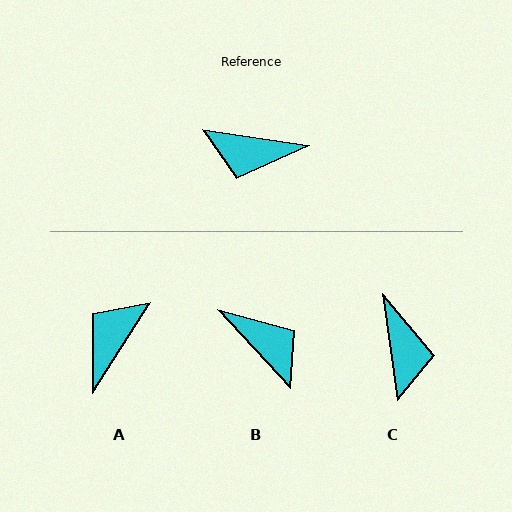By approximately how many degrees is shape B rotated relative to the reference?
Approximately 141 degrees counter-clockwise.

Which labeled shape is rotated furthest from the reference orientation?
B, about 141 degrees away.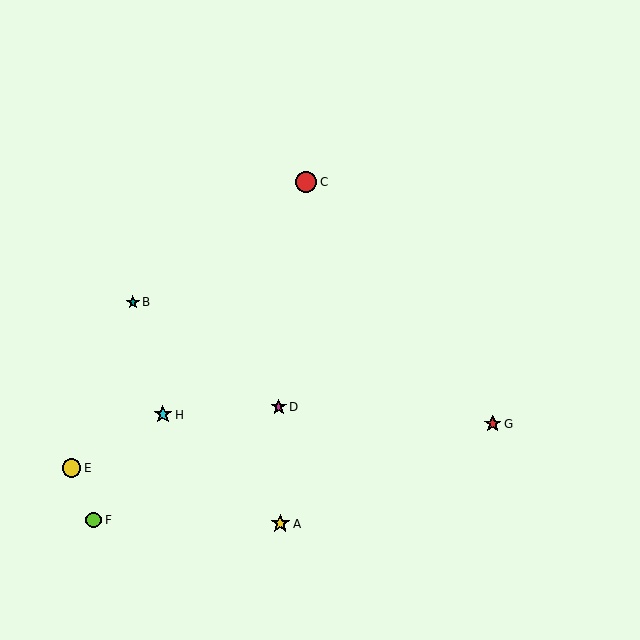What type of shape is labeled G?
Shape G is a red star.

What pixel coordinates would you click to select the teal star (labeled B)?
Click at (133, 302) to select the teal star B.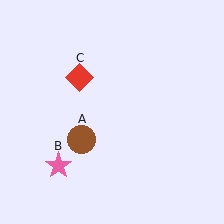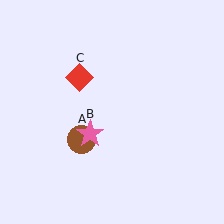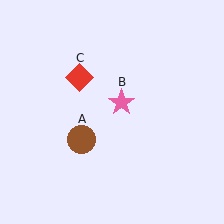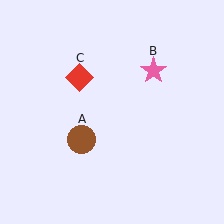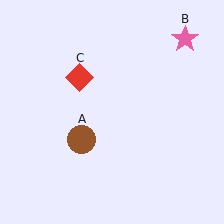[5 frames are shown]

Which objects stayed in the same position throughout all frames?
Brown circle (object A) and red diamond (object C) remained stationary.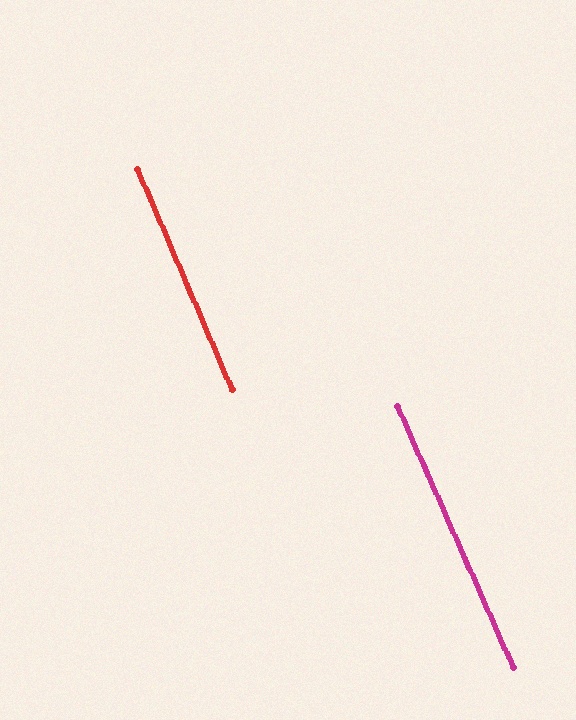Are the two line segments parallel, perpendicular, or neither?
Parallel — their directions differ by only 0.6°.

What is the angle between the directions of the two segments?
Approximately 1 degree.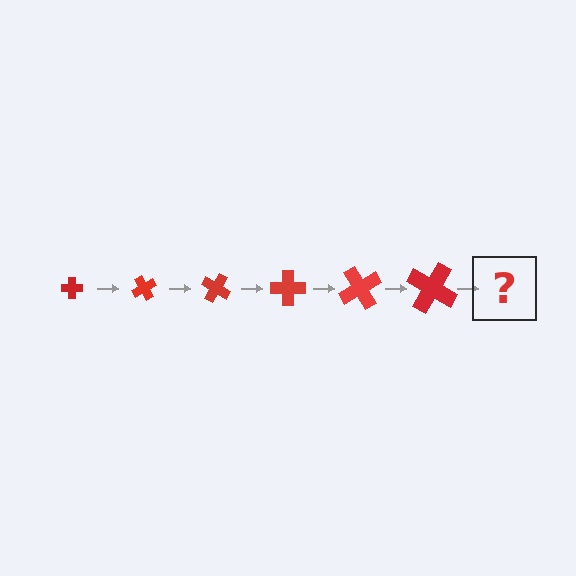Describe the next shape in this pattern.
It should be a cross, larger than the previous one and rotated 360 degrees from the start.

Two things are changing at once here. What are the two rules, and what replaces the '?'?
The two rules are that the cross grows larger each step and it rotates 60 degrees each step. The '?' should be a cross, larger than the previous one and rotated 360 degrees from the start.